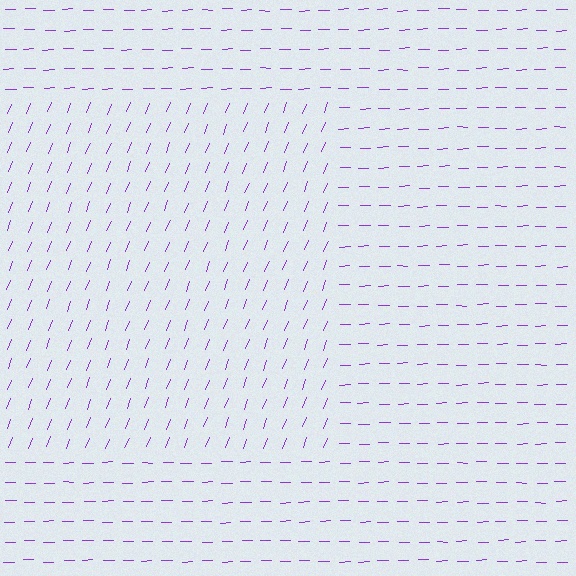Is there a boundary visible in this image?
Yes, there is a texture boundary formed by a change in line orientation.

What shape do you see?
I see a rectangle.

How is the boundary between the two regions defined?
The boundary is defined purely by a change in line orientation (approximately 67 degrees difference). All lines are the same color and thickness.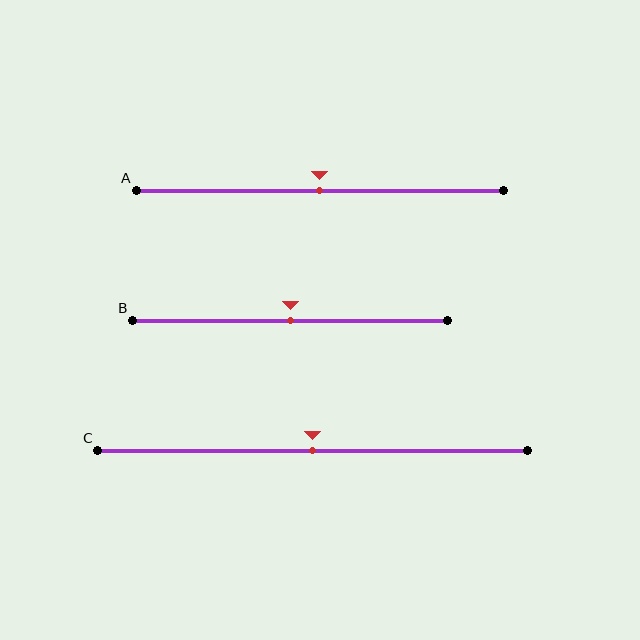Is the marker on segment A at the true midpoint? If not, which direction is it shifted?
Yes, the marker on segment A is at the true midpoint.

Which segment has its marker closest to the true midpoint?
Segment A has its marker closest to the true midpoint.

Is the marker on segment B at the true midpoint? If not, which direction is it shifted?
Yes, the marker on segment B is at the true midpoint.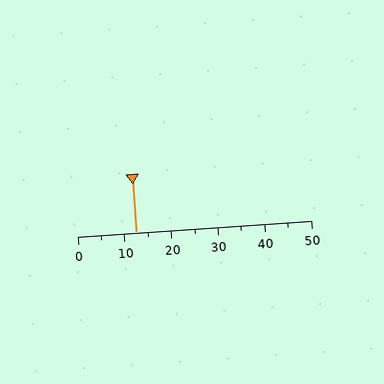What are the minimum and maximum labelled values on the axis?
The axis runs from 0 to 50.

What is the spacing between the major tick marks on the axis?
The major ticks are spaced 10 apart.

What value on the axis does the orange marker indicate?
The marker indicates approximately 12.5.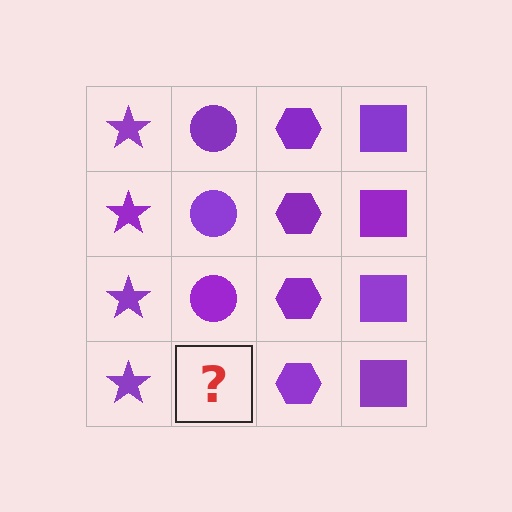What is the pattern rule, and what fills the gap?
The rule is that each column has a consistent shape. The gap should be filled with a purple circle.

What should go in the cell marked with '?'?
The missing cell should contain a purple circle.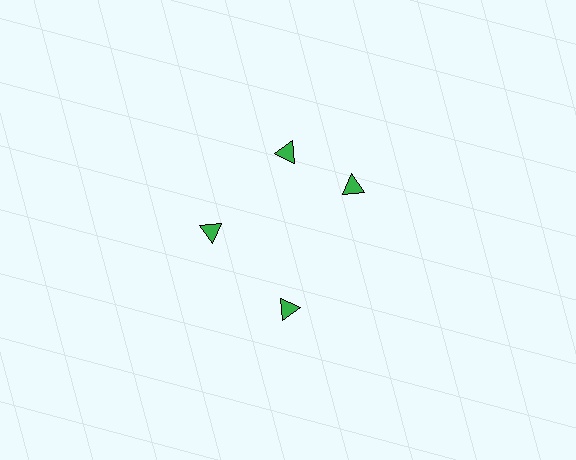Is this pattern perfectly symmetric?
No. The 4 green triangles are arranged in a ring, but one element near the 3 o'clock position is rotated out of alignment along the ring, breaking the 4-fold rotational symmetry.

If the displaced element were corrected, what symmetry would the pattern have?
It would have 4-fold rotational symmetry — the pattern would map onto itself every 90 degrees.